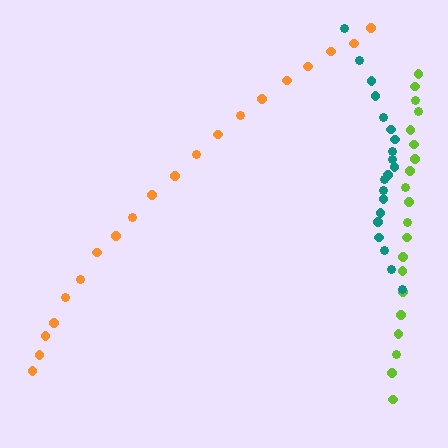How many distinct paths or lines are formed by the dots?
There are 3 distinct paths.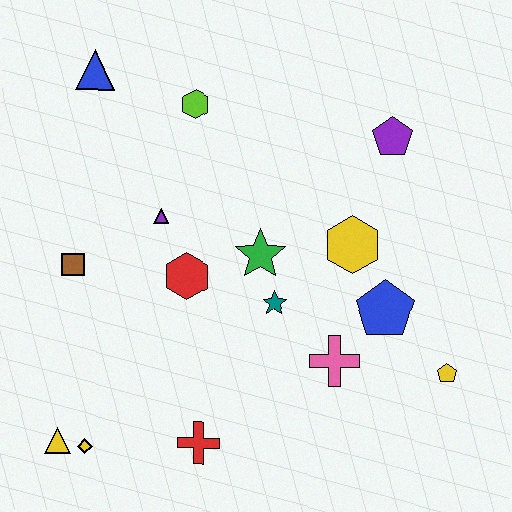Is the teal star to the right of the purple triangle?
Yes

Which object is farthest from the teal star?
The blue triangle is farthest from the teal star.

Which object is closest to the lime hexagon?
The blue triangle is closest to the lime hexagon.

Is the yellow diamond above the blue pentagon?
No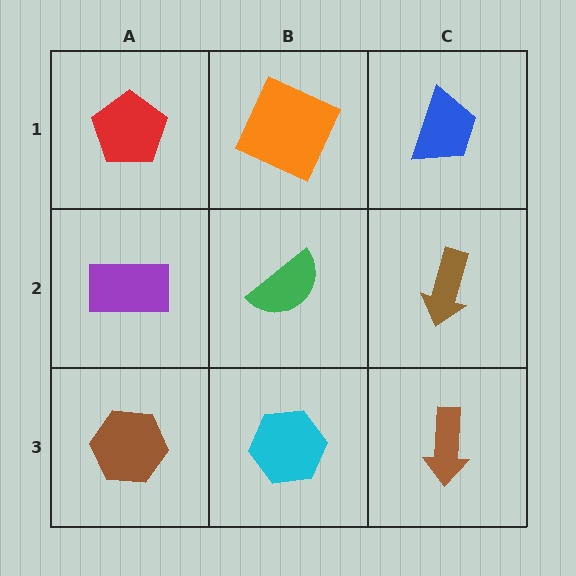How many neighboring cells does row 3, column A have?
2.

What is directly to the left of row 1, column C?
An orange square.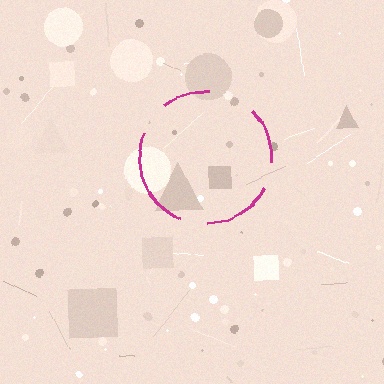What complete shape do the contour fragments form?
The contour fragments form a circle.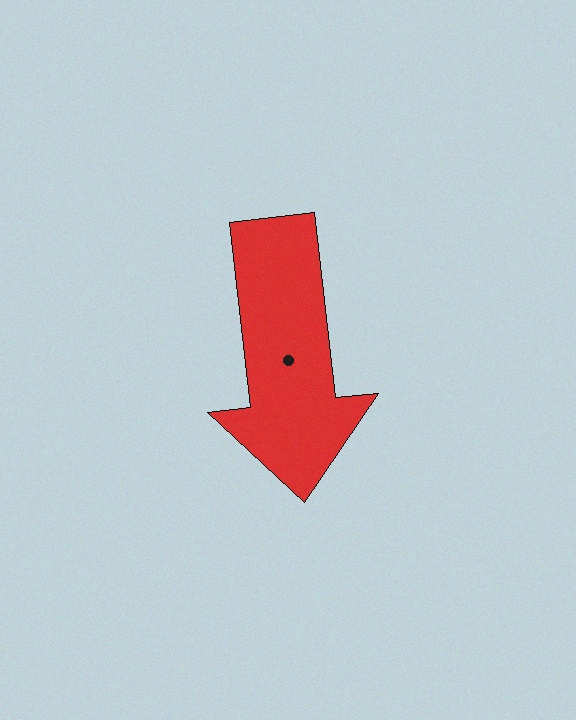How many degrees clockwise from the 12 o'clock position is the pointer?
Approximately 174 degrees.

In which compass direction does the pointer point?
South.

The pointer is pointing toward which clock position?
Roughly 6 o'clock.